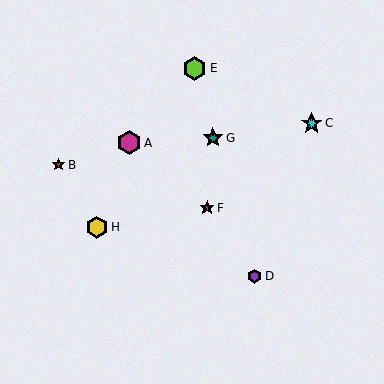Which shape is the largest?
The magenta hexagon (labeled A) is the largest.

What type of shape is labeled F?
Shape F is a magenta star.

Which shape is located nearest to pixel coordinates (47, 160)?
The red star (labeled B) at (59, 165) is nearest to that location.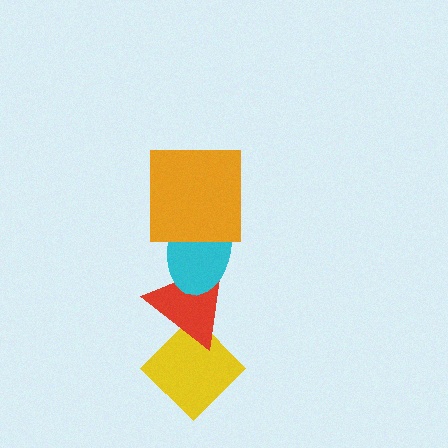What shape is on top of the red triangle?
The cyan ellipse is on top of the red triangle.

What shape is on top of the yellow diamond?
The red triangle is on top of the yellow diamond.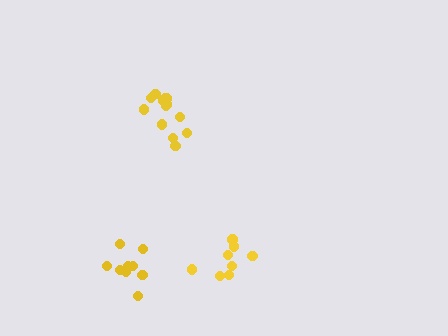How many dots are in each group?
Group 1: 13 dots, Group 2: 8 dots, Group 3: 9 dots (30 total).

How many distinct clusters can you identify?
There are 3 distinct clusters.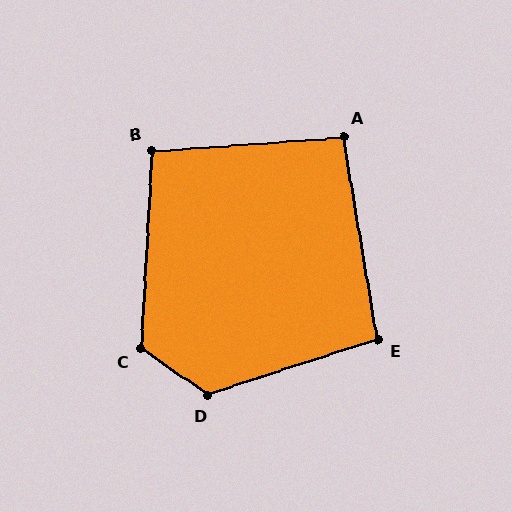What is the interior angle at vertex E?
Approximately 99 degrees (obtuse).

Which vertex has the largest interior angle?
D, at approximately 127 degrees.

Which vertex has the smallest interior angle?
A, at approximately 95 degrees.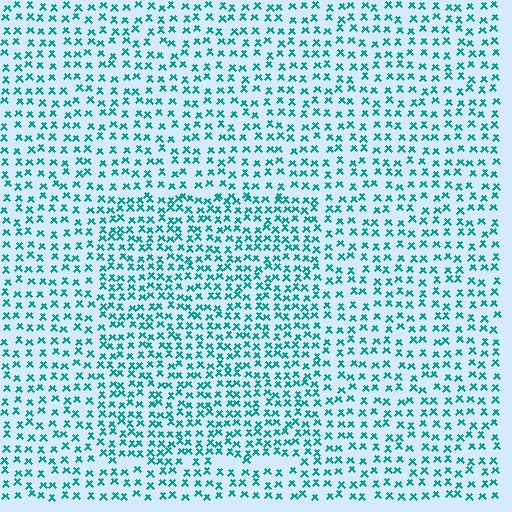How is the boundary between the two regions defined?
The boundary is defined by a change in element density (approximately 1.5x ratio). All elements are the same color, size, and shape.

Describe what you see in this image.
The image contains small teal elements arranged at two different densities. A rectangle-shaped region is visible where the elements are more densely packed than the surrounding area.